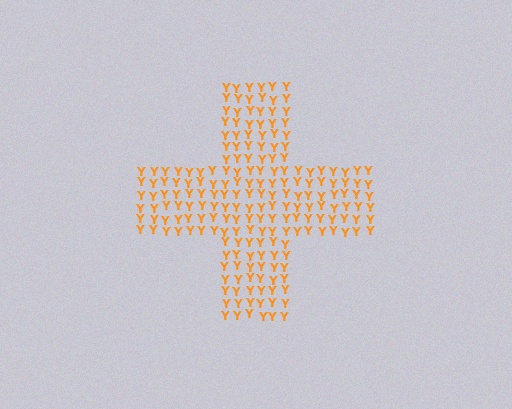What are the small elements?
The small elements are letter Y's.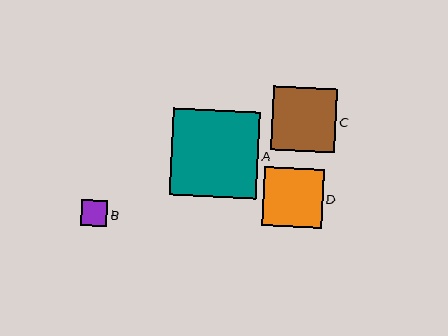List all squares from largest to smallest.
From largest to smallest: A, C, D, B.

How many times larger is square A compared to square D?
Square A is approximately 1.5 times the size of square D.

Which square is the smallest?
Square B is the smallest with a size of approximately 26 pixels.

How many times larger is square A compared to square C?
Square A is approximately 1.4 times the size of square C.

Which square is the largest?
Square A is the largest with a size of approximately 88 pixels.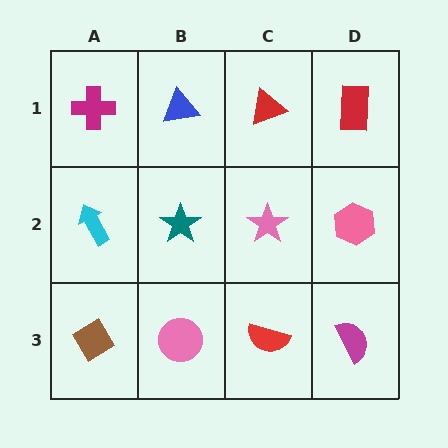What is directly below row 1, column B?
A teal star.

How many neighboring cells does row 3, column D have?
2.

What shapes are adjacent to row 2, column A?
A magenta cross (row 1, column A), a brown diamond (row 3, column A), a teal star (row 2, column B).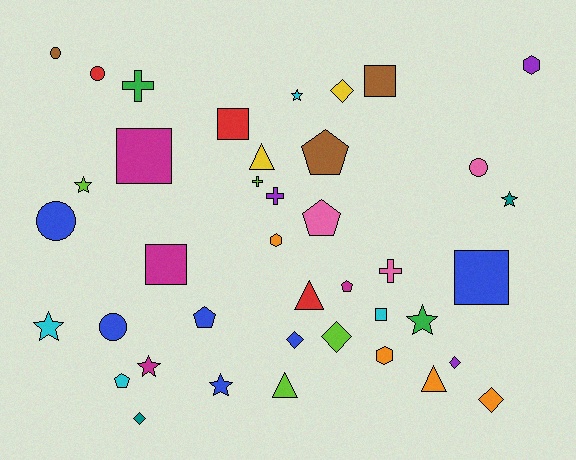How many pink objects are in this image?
There are 3 pink objects.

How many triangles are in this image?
There are 4 triangles.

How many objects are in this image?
There are 40 objects.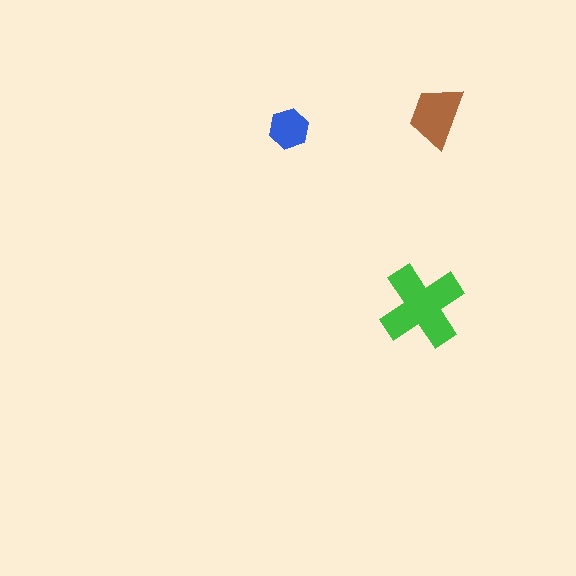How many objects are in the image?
There are 3 objects in the image.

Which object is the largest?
The green cross.